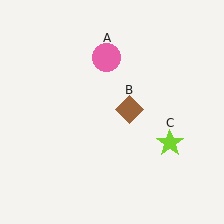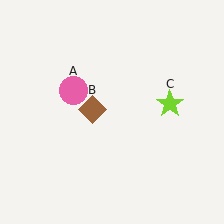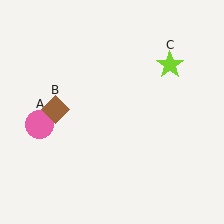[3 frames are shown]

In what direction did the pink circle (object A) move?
The pink circle (object A) moved down and to the left.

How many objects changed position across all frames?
3 objects changed position: pink circle (object A), brown diamond (object B), lime star (object C).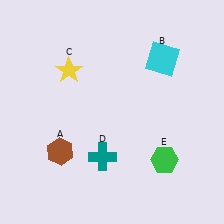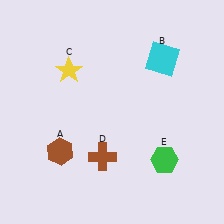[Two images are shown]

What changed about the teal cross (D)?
In Image 1, D is teal. In Image 2, it changed to brown.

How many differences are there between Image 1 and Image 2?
There is 1 difference between the two images.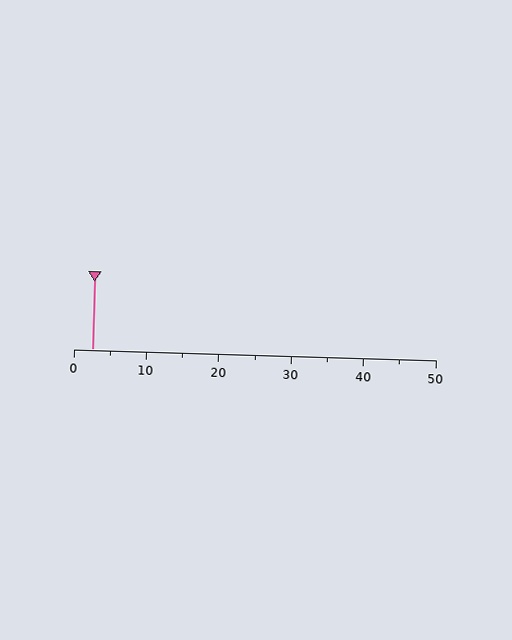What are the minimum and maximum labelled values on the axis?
The axis runs from 0 to 50.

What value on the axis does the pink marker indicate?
The marker indicates approximately 2.5.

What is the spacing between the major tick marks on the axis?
The major ticks are spaced 10 apart.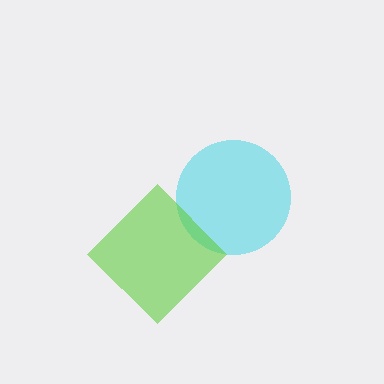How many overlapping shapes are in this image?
There are 2 overlapping shapes in the image.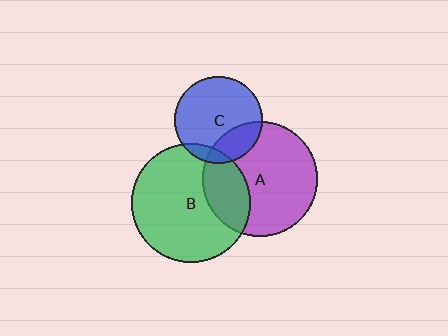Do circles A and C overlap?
Yes.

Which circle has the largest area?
Circle B (green).